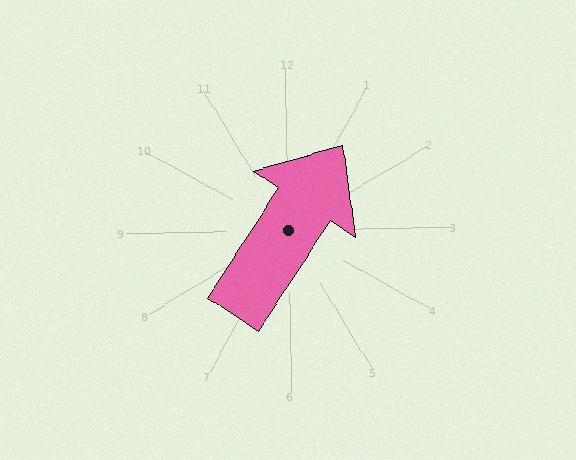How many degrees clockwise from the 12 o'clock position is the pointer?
Approximately 34 degrees.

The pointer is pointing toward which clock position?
Roughly 1 o'clock.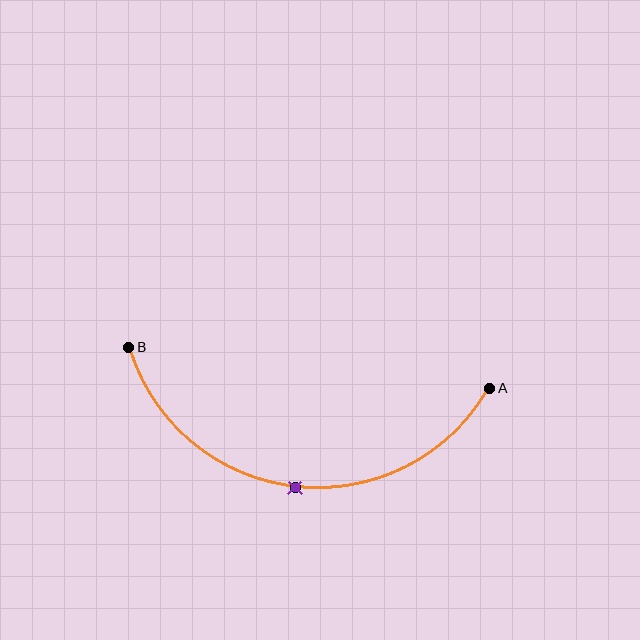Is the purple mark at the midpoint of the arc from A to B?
Yes. The purple mark lies on the arc at equal arc-length from both A and B — it is the arc midpoint.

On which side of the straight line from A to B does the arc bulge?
The arc bulges below the straight line connecting A and B.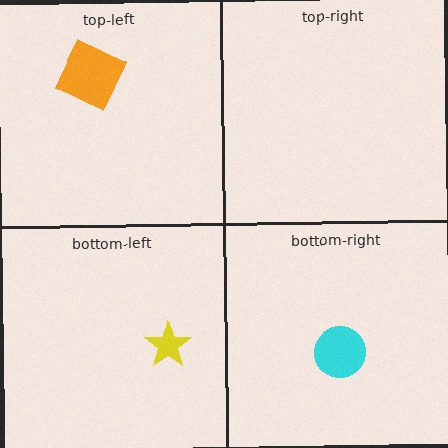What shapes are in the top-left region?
The orange diamond.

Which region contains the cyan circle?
The bottom-right region.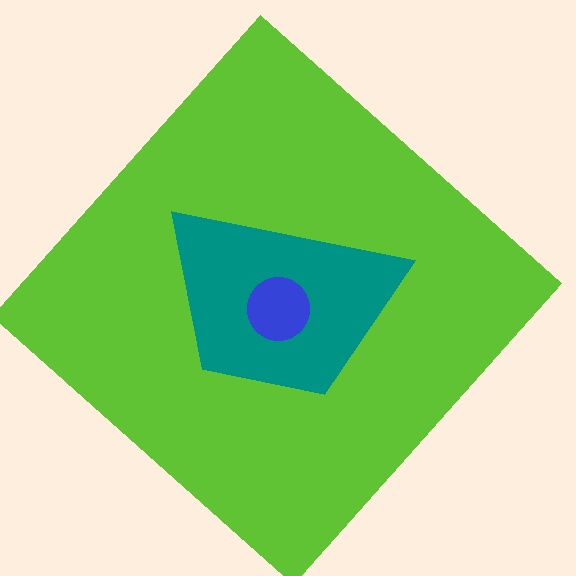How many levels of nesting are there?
3.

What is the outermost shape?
The lime diamond.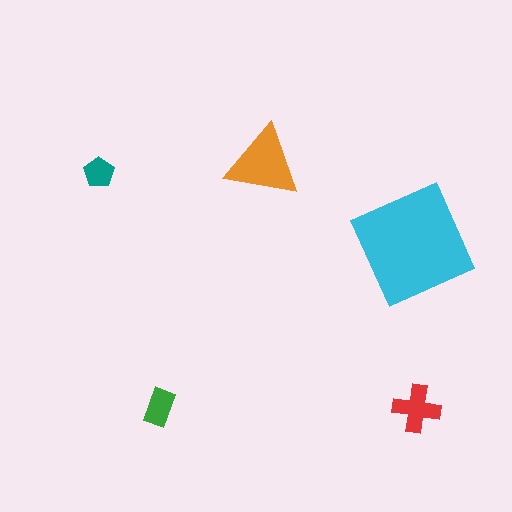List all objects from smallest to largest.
The teal pentagon, the green rectangle, the red cross, the orange triangle, the cyan square.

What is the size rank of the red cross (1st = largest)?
3rd.